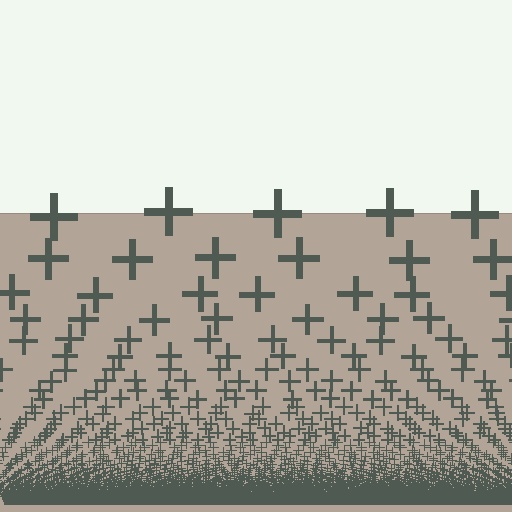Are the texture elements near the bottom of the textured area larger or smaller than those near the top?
Smaller. The gradient is inverted — elements near the bottom are smaller and denser.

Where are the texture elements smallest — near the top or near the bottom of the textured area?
Near the bottom.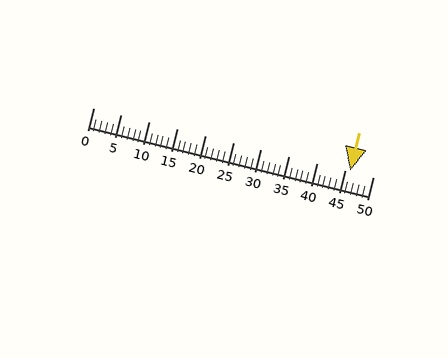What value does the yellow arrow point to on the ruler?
The yellow arrow points to approximately 46.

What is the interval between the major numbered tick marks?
The major tick marks are spaced 5 units apart.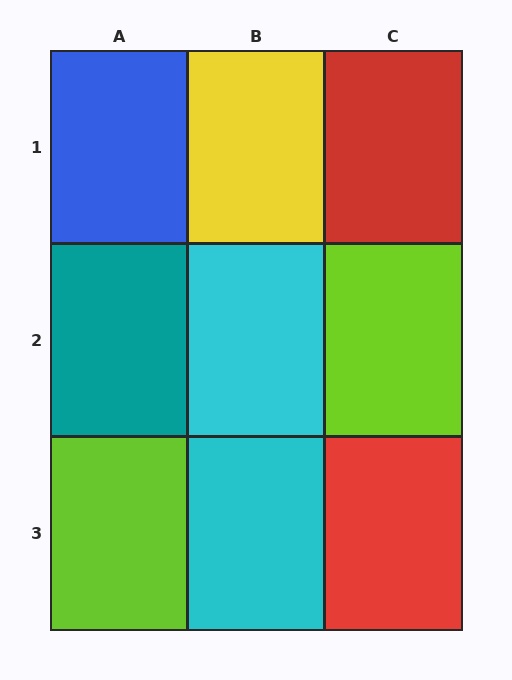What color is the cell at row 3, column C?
Red.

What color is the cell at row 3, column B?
Cyan.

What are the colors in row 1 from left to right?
Blue, yellow, red.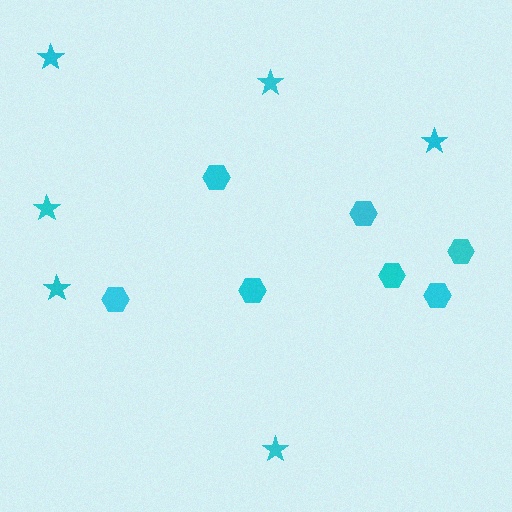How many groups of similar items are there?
There are 2 groups: one group of stars (6) and one group of hexagons (7).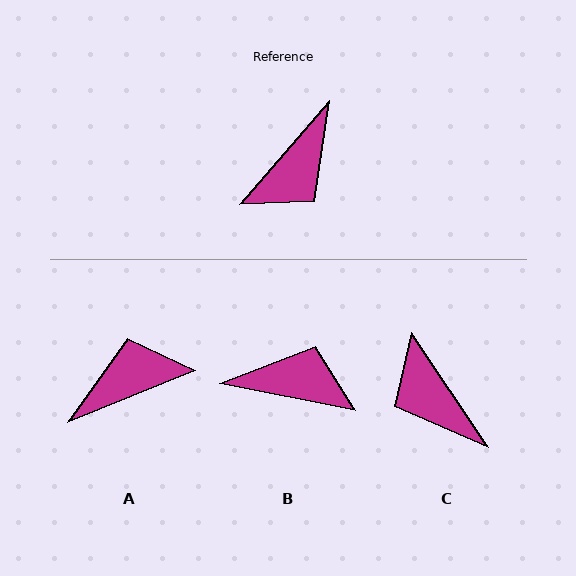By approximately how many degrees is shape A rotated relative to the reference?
Approximately 153 degrees counter-clockwise.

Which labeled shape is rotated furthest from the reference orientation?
A, about 153 degrees away.